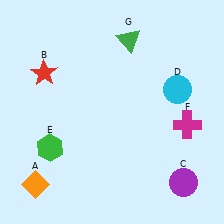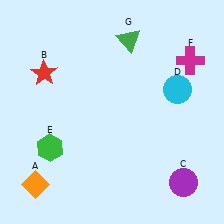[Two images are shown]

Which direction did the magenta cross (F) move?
The magenta cross (F) moved up.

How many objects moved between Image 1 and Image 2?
1 object moved between the two images.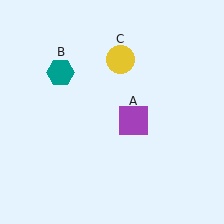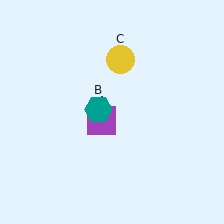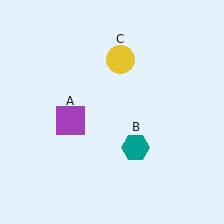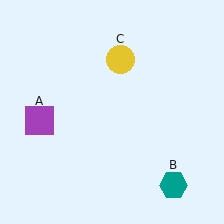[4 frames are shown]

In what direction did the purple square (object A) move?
The purple square (object A) moved left.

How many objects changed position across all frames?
2 objects changed position: purple square (object A), teal hexagon (object B).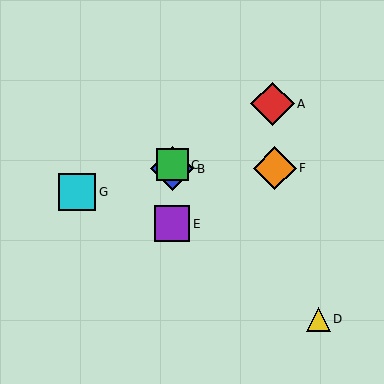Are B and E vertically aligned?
Yes, both are at x≈172.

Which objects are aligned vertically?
Objects B, C, E are aligned vertically.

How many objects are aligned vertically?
3 objects (B, C, E) are aligned vertically.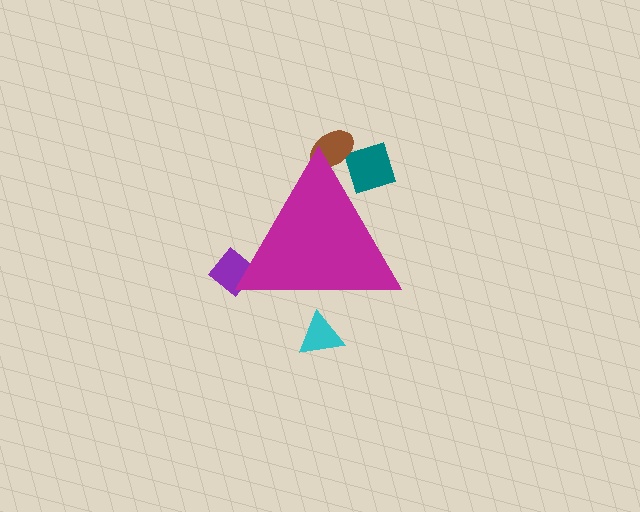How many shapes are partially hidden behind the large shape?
4 shapes are partially hidden.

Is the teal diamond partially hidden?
Yes, the teal diamond is partially hidden behind the magenta triangle.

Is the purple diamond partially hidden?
Yes, the purple diamond is partially hidden behind the magenta triangle.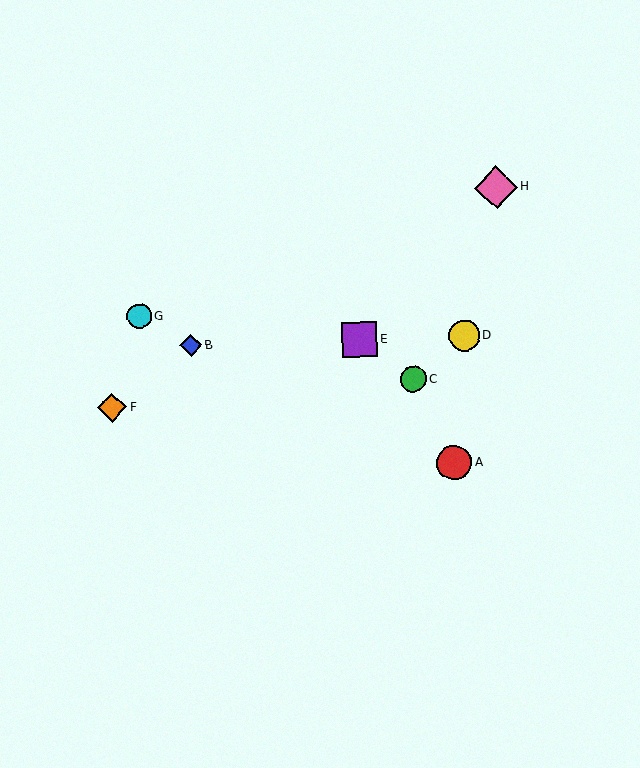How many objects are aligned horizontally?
3 objects (B, D, E) are aligned horizontally.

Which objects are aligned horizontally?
Objects B, D, E are aligned horizontally.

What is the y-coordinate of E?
Object E is at y≈339.